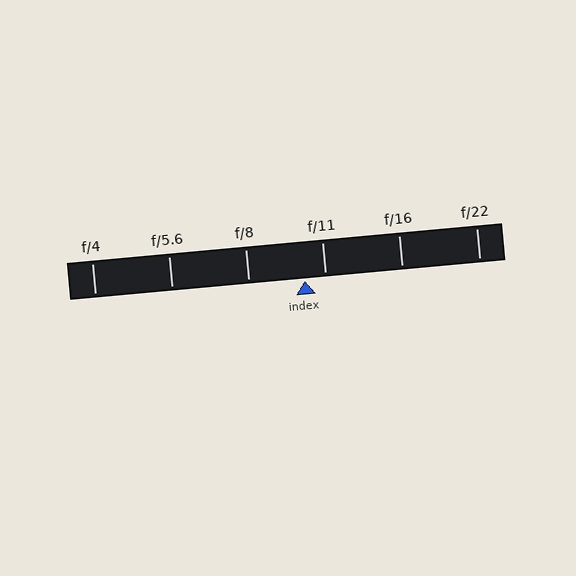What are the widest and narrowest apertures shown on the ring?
The widest aperture shown is f/4 and the narrowest is f/22.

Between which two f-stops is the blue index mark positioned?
The index mark is between f/8 and f/11.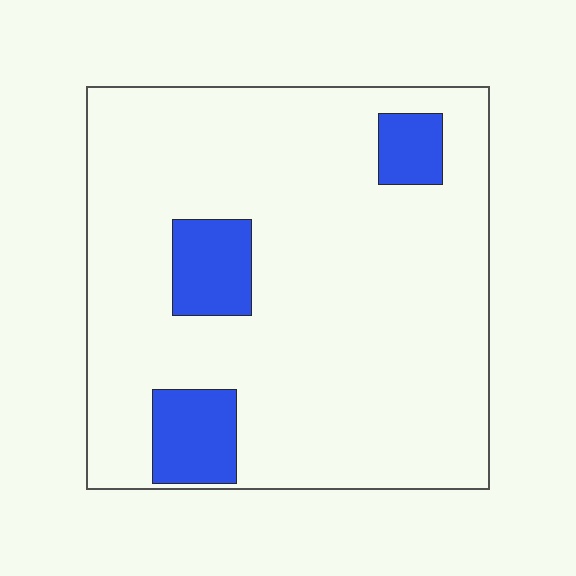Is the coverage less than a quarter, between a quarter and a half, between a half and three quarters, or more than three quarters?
Less than a quarter.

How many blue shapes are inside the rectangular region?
3.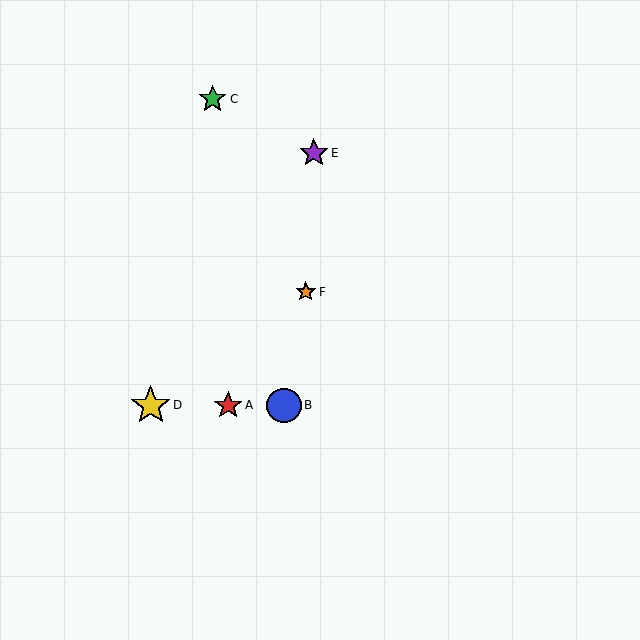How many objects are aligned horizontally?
3 objects (A, B, D) are aligned horizontally.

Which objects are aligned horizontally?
Objects A, B, D are aligned horizontally.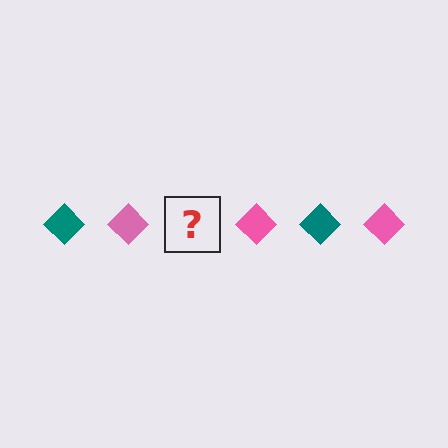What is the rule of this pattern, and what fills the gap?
The rule is that the pattern cycles through teal, pink diamonds. The gap should be filled with a teal diamond.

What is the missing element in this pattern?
The missing element is a teal diamond.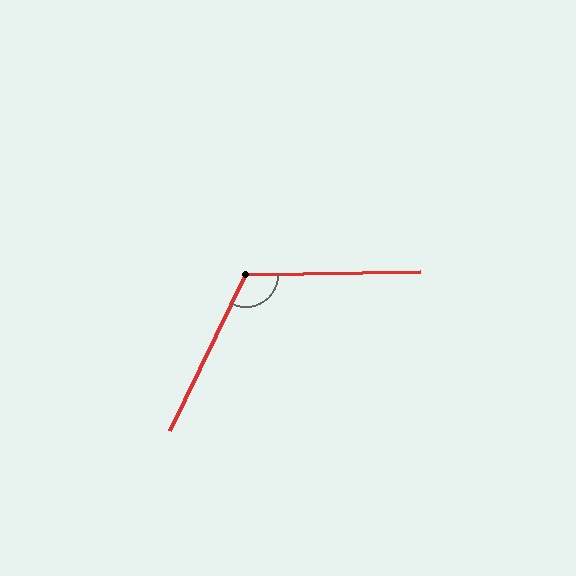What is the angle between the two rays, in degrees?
Approximately 117 degrees.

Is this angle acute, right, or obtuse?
It is obtuse.